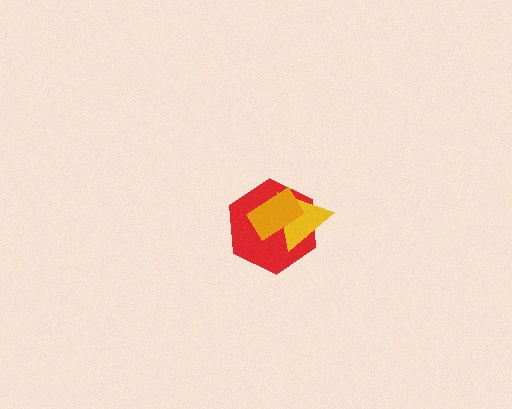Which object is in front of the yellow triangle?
The orange rectangle is in front of the yellow triangle.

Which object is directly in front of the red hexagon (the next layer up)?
The yellow triangle is directly in front of the red hexagon.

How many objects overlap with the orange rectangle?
2 objects overlap with the orange rectangle.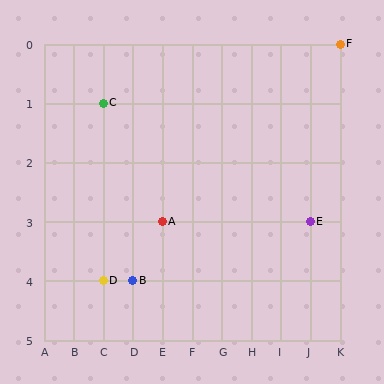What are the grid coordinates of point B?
Point B is at grid coordinates (D, 4).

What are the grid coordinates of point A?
Point A is at grid coordinates (E, 3).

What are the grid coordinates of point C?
Point C is at grid coordinates (C, 1).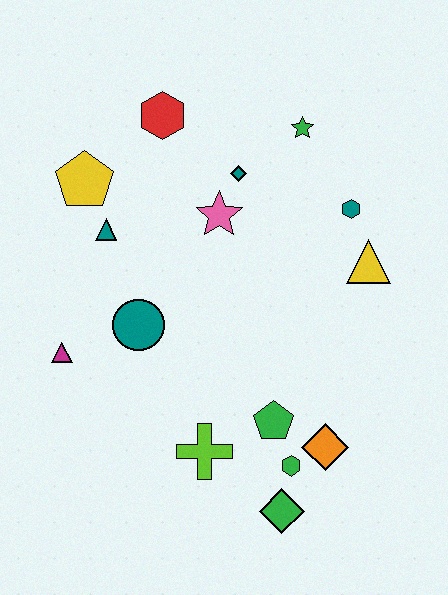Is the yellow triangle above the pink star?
No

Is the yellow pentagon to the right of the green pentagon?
No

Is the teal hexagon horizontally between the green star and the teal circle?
No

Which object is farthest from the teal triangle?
The green diamond is farthest from the teal triangle.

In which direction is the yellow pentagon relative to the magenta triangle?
The yellow pentagon is above the magenta triangle.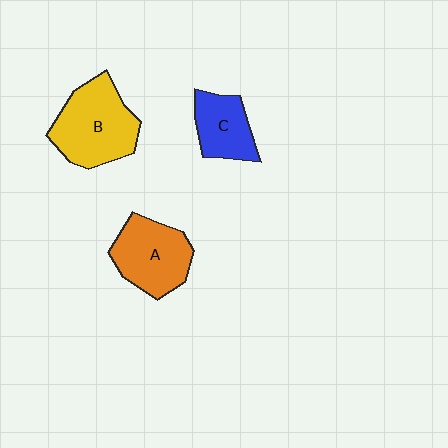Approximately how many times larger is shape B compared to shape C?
Approximately 1.7 times.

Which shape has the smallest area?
Shape C (blue).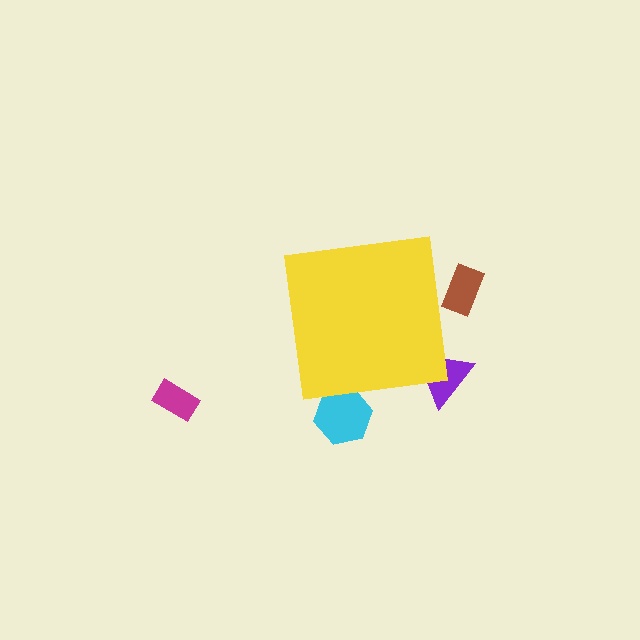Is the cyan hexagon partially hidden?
Yes, the cyan hexagon is partially hidden behind the yellow square.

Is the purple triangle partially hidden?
Yes, the purple triangle is partially hidden behind the yellow square.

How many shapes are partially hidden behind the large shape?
3 shapes are partially hidden.